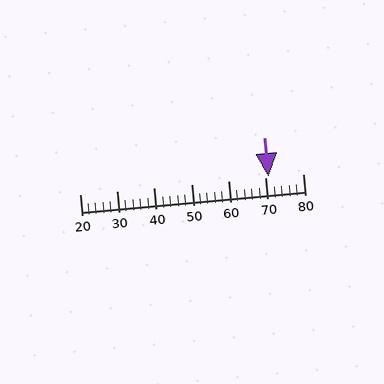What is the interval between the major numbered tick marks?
The major tick marks are spaced 10 units apart.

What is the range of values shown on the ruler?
The ruler shows values from 20 to 80.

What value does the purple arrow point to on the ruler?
The purple arrow points to approximately 71.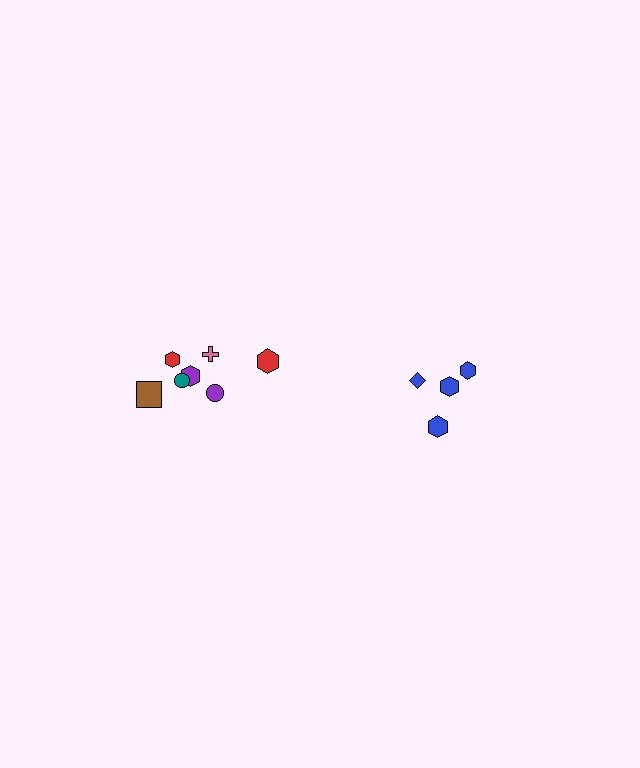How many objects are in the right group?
There are 4 objects.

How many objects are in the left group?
There are 7 objects.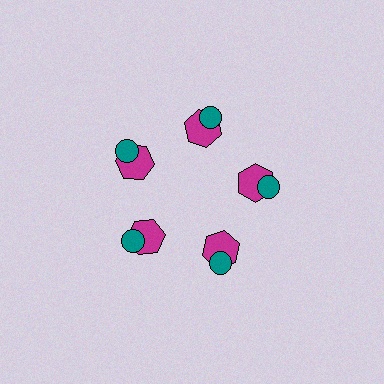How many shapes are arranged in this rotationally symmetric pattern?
There are 10 shapes, arranged in 5 groups of 2.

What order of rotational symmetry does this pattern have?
This pattern has 5-fold rotational symmetry.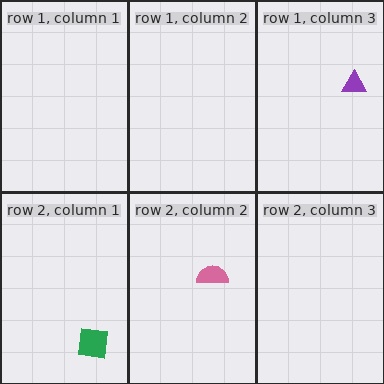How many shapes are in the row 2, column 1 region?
1.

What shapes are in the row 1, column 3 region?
The purple triangle.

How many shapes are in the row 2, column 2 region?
1.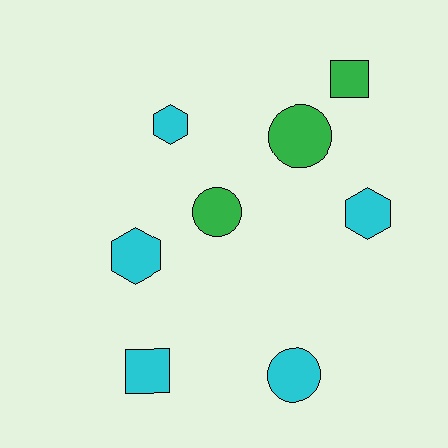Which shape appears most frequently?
Hexagon, with 3 objects.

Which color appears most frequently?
Cyan, with 5 objects.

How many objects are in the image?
There are 8 objects.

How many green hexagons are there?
There are no green hexagons.